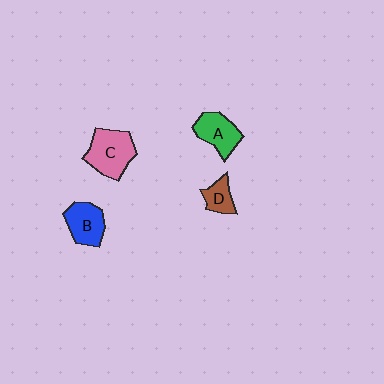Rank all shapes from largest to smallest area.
From largest to smallest: C (pink), B (blue), A (green), D (brown).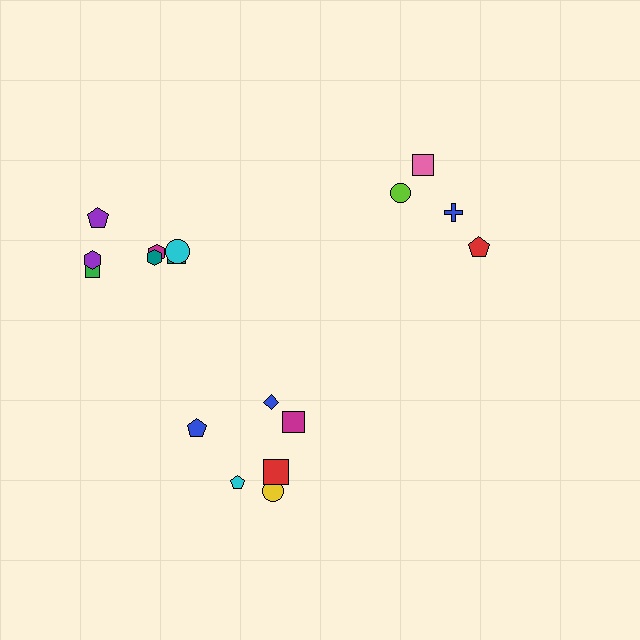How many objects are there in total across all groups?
There are 17 objects.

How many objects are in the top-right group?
There are 4 objects.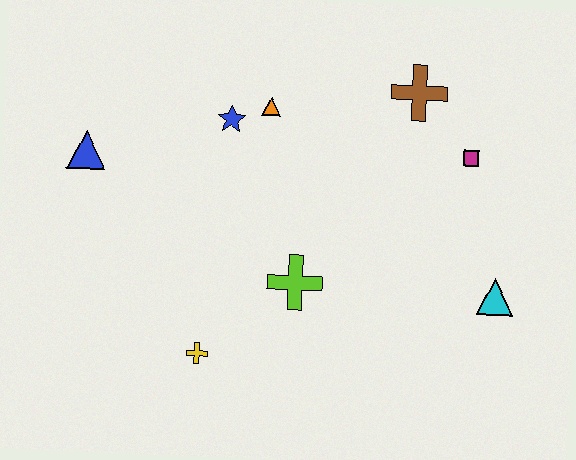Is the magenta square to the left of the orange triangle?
No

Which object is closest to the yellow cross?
The lime cross is closest to the yellow cross.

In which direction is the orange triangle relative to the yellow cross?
The orange triangle is above the yellow cross.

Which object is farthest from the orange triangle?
The cyan triangle is farthest from the orange triangle.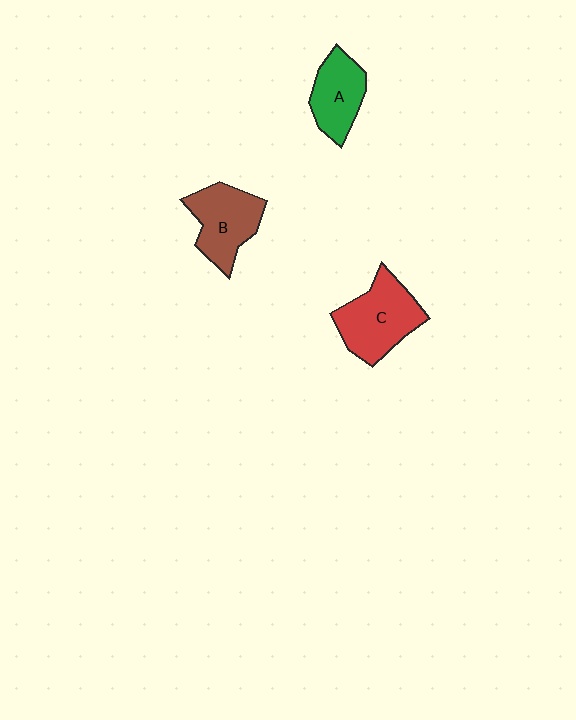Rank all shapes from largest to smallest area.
From largest to smallest: C (red), B (brown), A (green).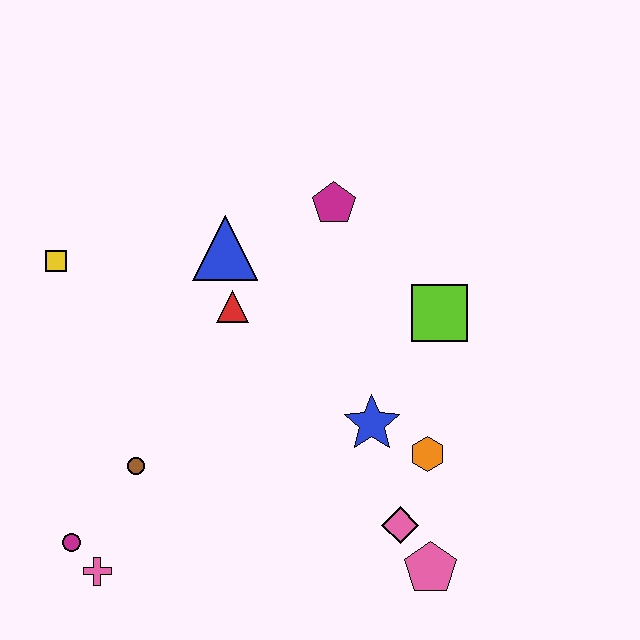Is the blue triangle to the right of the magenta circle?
Yes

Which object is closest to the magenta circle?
The pink cross is closest to the magenta circle.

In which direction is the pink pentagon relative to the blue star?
The pink pentagon is below the blue star.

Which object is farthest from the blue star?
The yellow square is farthest from the blue star.